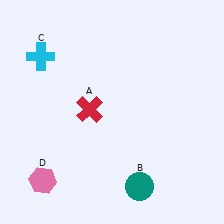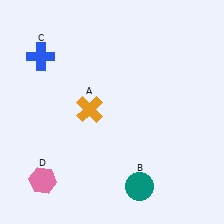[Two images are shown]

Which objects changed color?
A changed from red to orange. C changed from cyan to blue.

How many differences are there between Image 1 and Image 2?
There are 2 differences between the two images.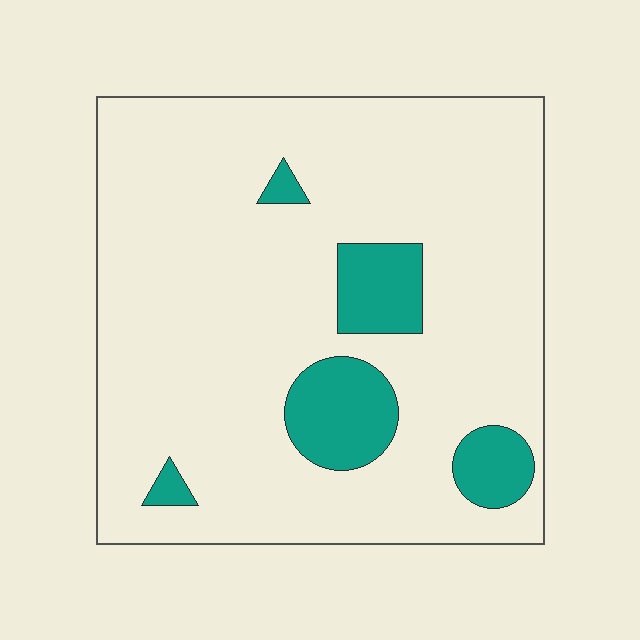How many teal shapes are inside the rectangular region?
5.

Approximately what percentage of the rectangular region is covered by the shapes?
Approximately 15%.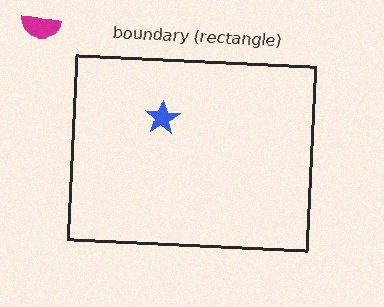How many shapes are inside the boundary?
1 inside, 1 outside.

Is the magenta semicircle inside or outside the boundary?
Outside.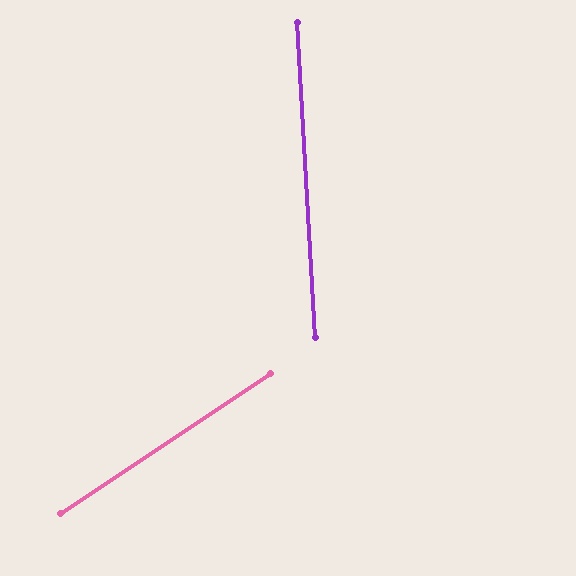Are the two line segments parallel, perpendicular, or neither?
Neither parallel nor perpendicular — they differ by about 59°.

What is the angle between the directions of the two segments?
Approximately 59 degrees.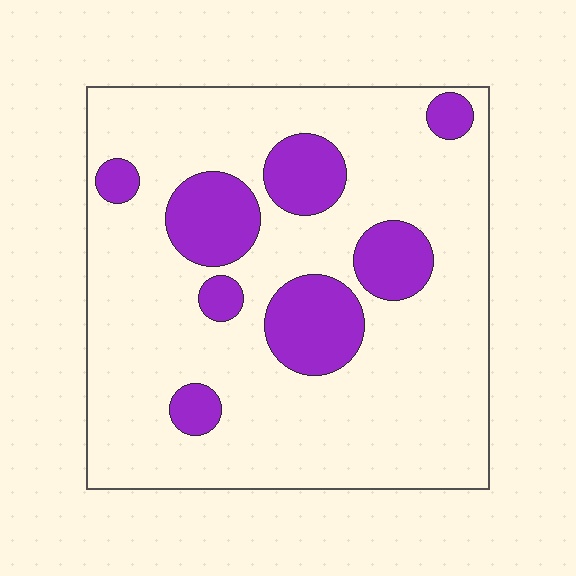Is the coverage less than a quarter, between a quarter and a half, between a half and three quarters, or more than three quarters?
Less than a quarter.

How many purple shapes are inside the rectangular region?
8.